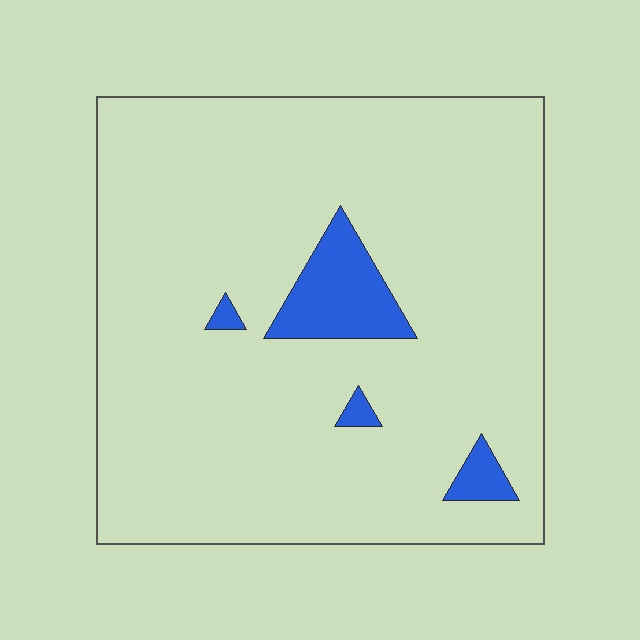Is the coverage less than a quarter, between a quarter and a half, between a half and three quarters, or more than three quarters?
Less than a quarter.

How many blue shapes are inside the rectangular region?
4.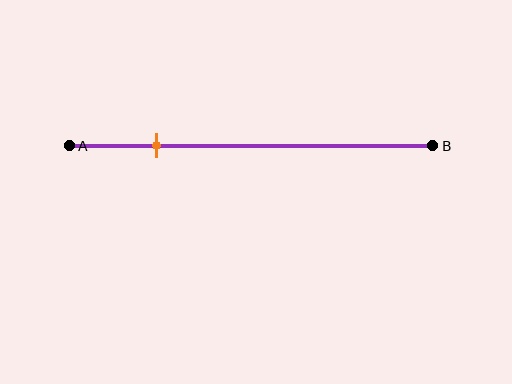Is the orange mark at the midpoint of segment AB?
No, the mark is at about 25% from A, not at the 50% midpoint.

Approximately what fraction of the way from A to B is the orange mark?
The orange mark is approximately 25% of the way from A to B.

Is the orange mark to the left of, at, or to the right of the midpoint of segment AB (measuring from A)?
The orange mark is to the left of the midpoint of segment AB.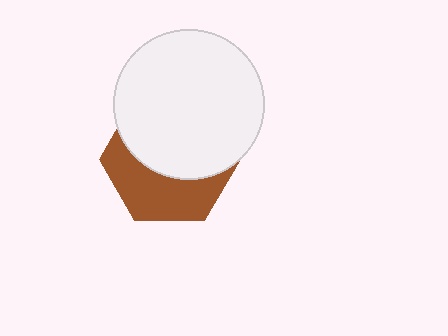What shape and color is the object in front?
The object in front is a white circle.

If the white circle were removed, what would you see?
You would see the complete brown hexagon.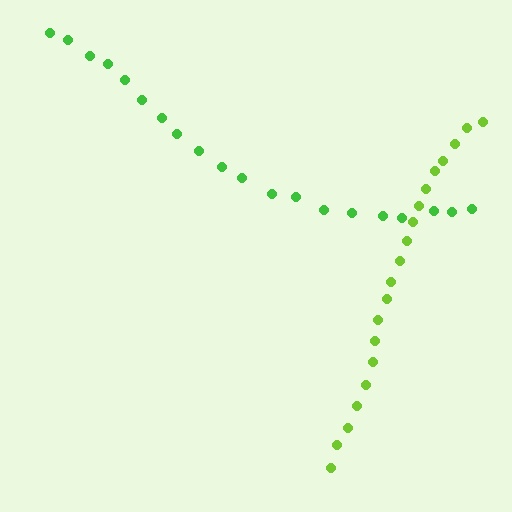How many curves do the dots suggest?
There are 2 distinct paths.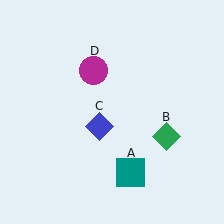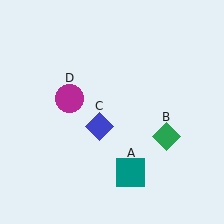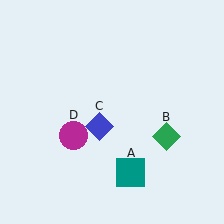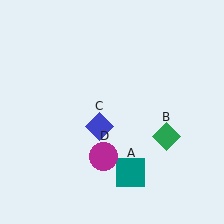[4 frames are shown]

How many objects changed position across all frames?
1 object changed position: magenta circle (object D).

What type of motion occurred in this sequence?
The magenta circle (object D) rotated counterclockwise around the center of the scene.